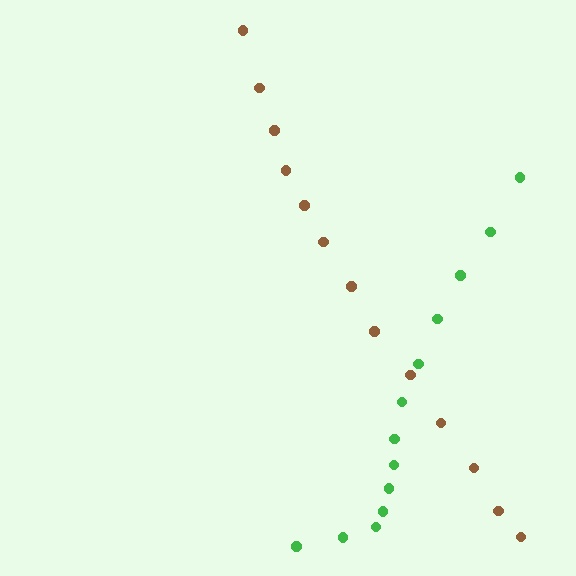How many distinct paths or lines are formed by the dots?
There are 2 distinct paths.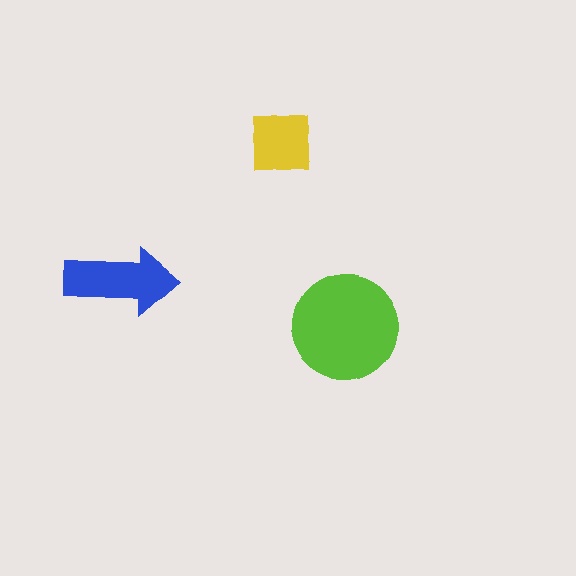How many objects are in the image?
There are 3 objects in the image.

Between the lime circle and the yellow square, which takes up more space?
The lime circle.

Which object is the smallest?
The yellow square.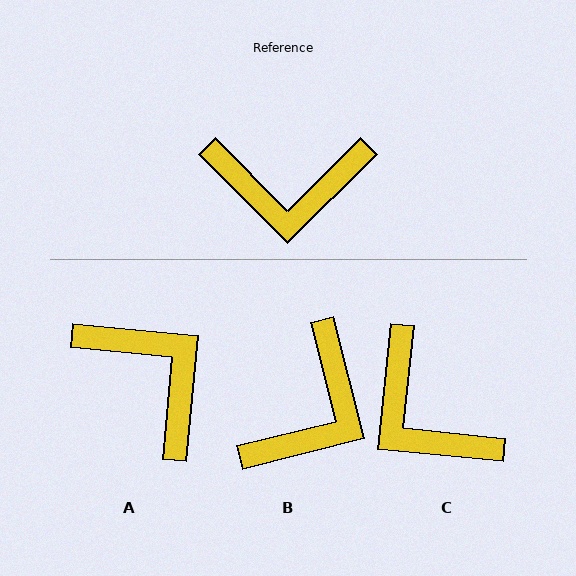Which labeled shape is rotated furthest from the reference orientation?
A, about 130 degrees away.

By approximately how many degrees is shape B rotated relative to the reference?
Approximately 59 degrees counter-clockwise.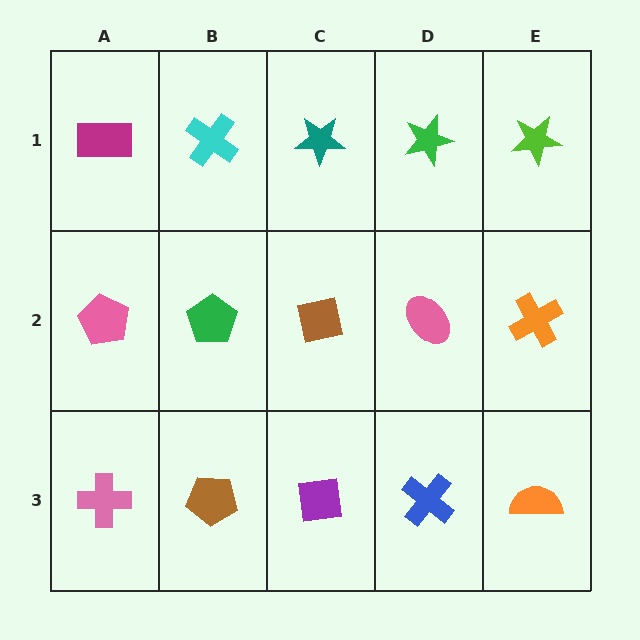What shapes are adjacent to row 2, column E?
A lime star (row 1, column E), an orange semicircle (row 3, column E), a pink ellipse (row 2, column D).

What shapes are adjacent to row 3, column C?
A brown square (row 2, column C), a brown pentagon (row 3, column B), a blue cross (row 3, column D).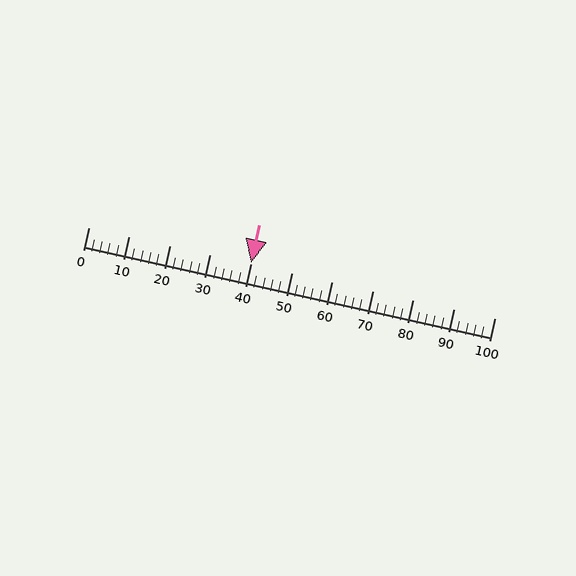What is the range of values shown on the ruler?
The ruler shows values from 0 to 100.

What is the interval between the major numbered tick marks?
The major tick marks are spaced 10 units apart.